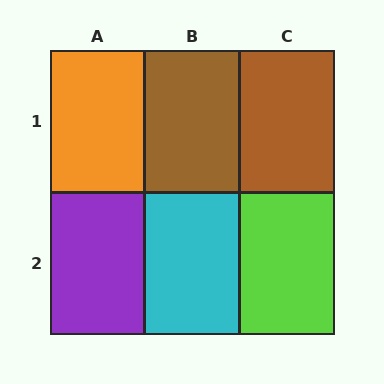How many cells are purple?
1 cell is purple.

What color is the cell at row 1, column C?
Brown.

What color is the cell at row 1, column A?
Orange.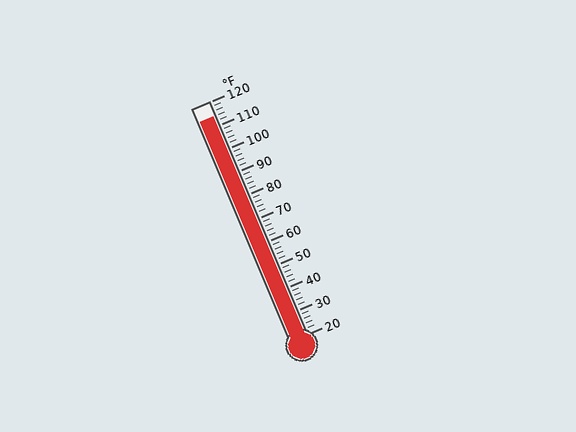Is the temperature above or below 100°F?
The temperature is above 100°F.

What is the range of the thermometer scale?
The thermometer scale ranges from 20°F to 120°F.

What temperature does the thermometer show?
The thermometer shows approximately 114°F.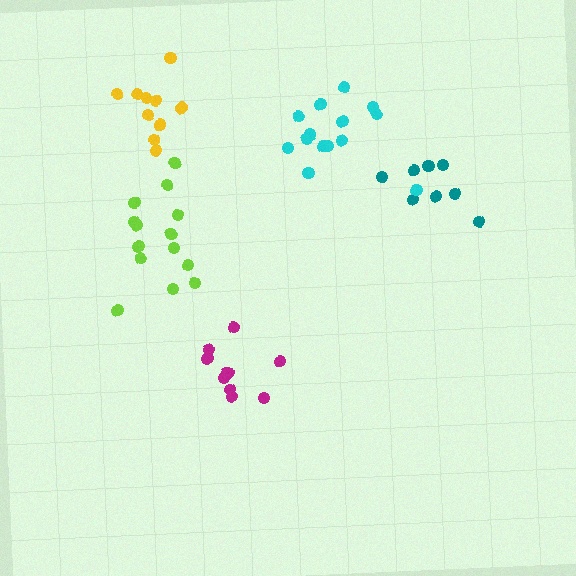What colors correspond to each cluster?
The clusters are colored: teal, yellow, cyan, magenta, lime.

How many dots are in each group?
Group 1: 8 dots, Group 2: 10 dots, Group 3: 14 dots, Group 4: 10 dots, Group 5: 14 dots (56 total).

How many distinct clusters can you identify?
There are 5 distinct clusters.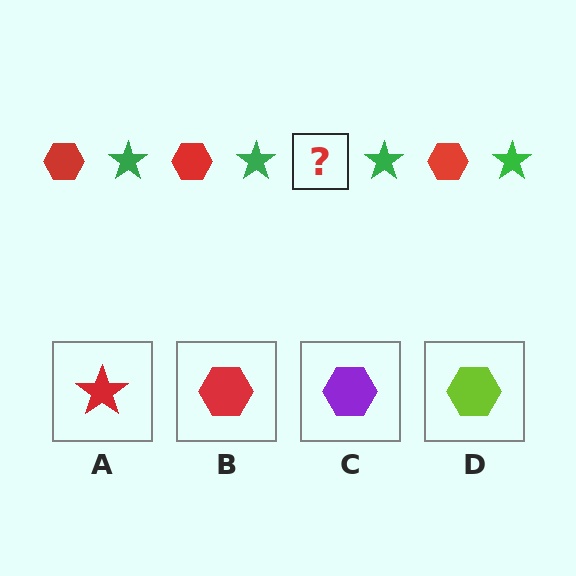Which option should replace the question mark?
Option B.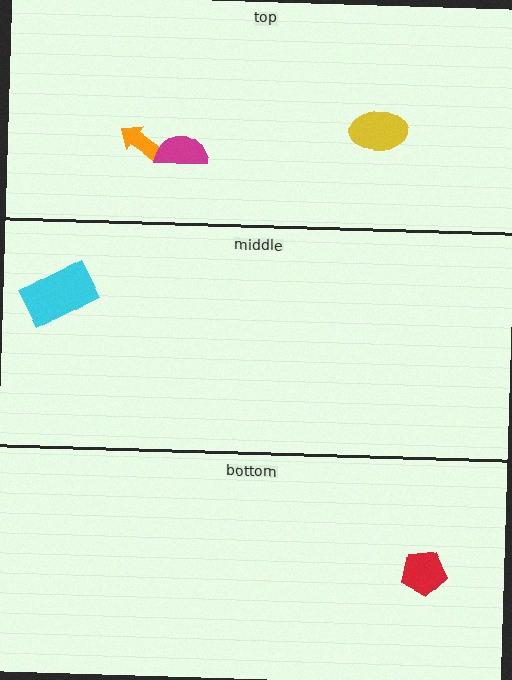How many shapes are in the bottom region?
1.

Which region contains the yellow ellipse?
The top region.